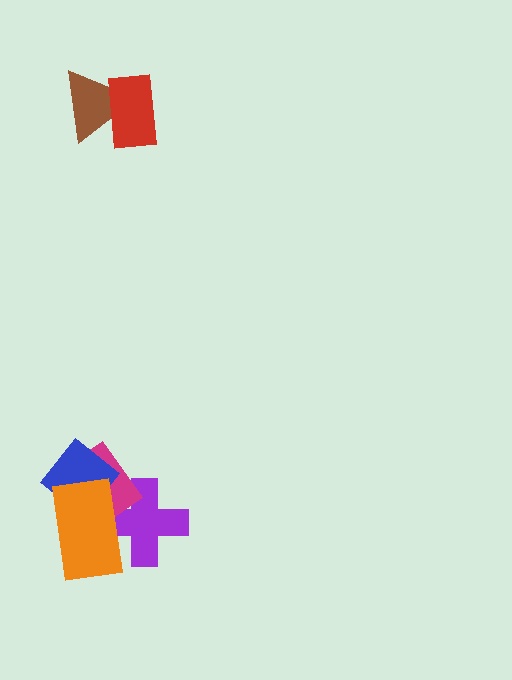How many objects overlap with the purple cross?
2 objects overlap with the purple cross.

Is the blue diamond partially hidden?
Yes, it is partially covered by another shape.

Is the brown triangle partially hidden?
Yes, it is partially covered by another shape.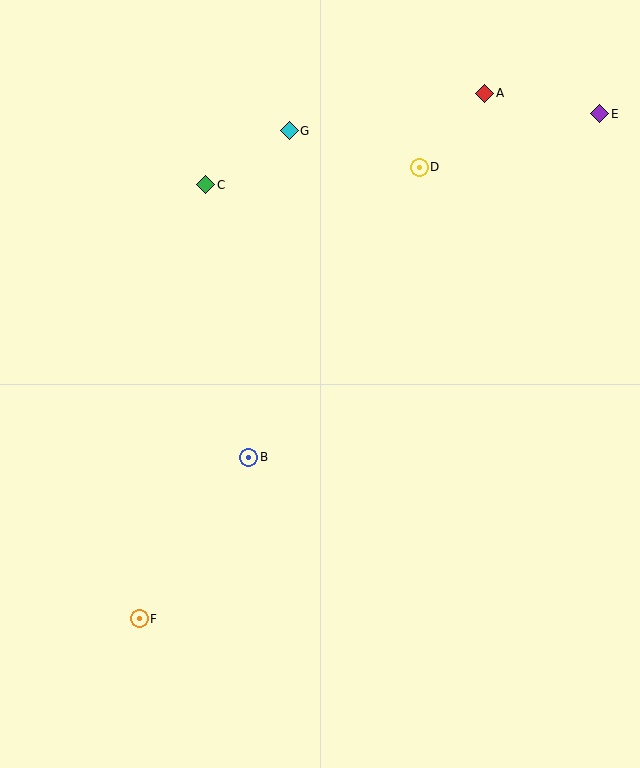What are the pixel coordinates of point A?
Point A is at (485, 93).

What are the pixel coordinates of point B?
Point B is at (249, 457).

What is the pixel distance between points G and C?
The distance between G and C is 99 pixels.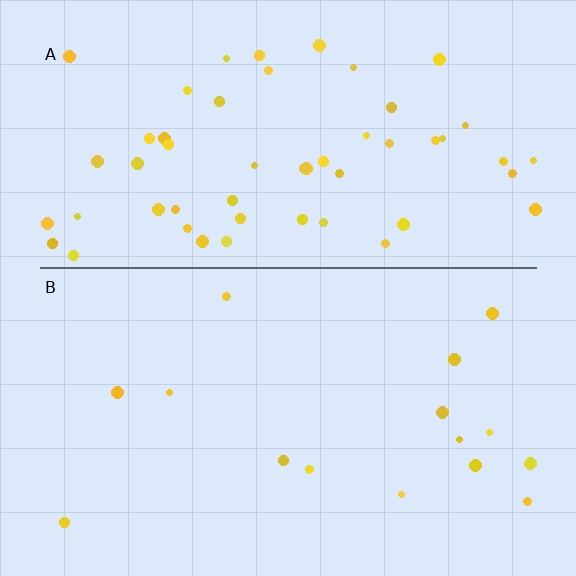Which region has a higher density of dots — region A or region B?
A (the top).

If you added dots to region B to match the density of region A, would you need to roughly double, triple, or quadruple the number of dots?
Approximately triple.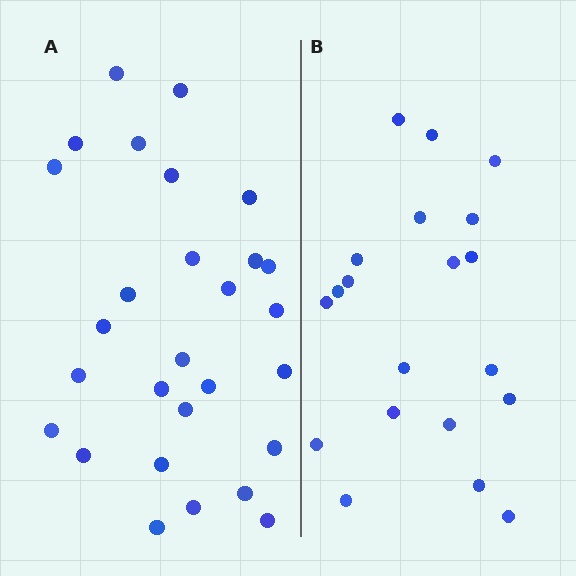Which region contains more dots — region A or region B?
Region A (the left region) has more dots.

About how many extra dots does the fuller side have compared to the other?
Region A has roughly 8 or so more dots than region B.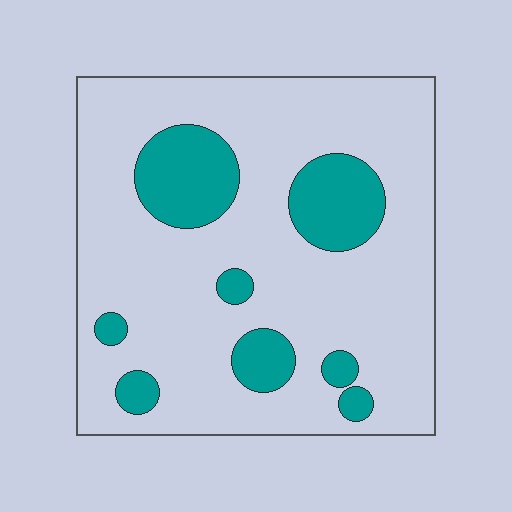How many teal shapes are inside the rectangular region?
8.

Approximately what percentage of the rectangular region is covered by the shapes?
Approximately 20%.